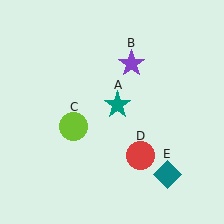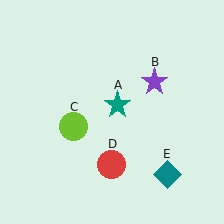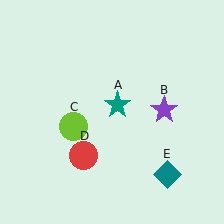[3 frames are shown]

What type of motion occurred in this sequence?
The purple star (object B), red circle (object D) rotated clockwise around the center of the scene.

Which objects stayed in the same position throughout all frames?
Teal star (object A) and lime circle (object C) and teal diamond (object E) remained stationary.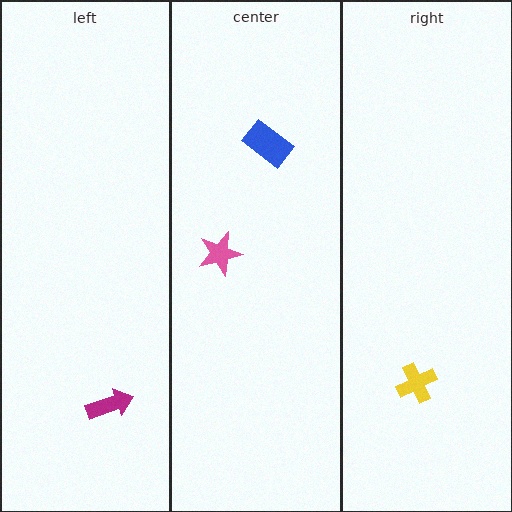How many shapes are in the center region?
2.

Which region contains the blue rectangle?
The center region.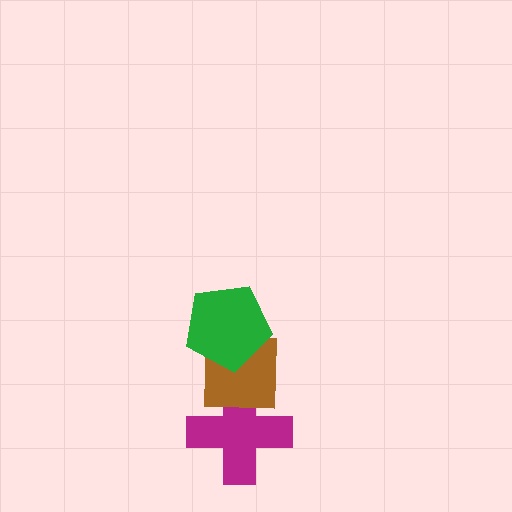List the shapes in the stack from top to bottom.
From top to bottom: the green pentagon, the brown square, the magenta cross.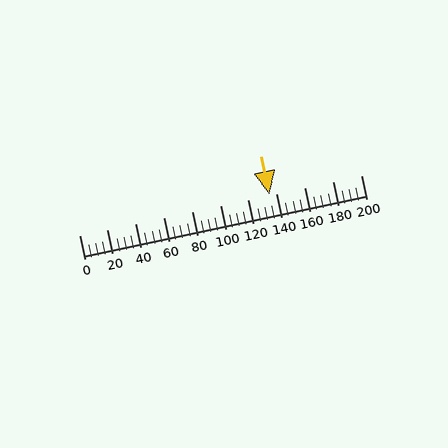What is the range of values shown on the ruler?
The ruler shows values from 0 to 200.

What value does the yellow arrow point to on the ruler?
The yellow arrow points to approximately 135.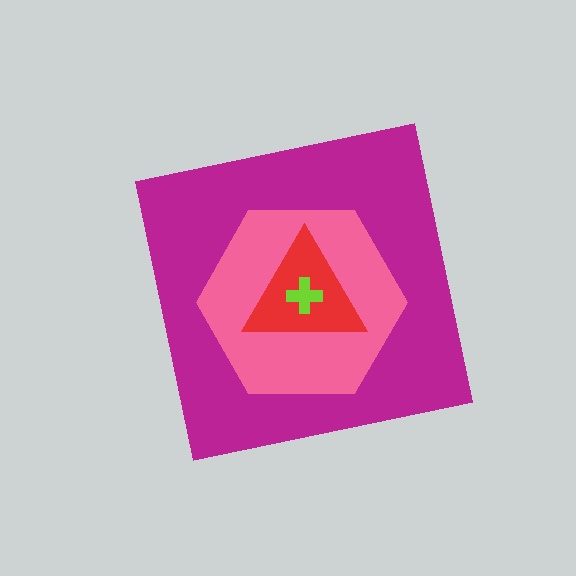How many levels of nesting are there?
4.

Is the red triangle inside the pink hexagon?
Yes.